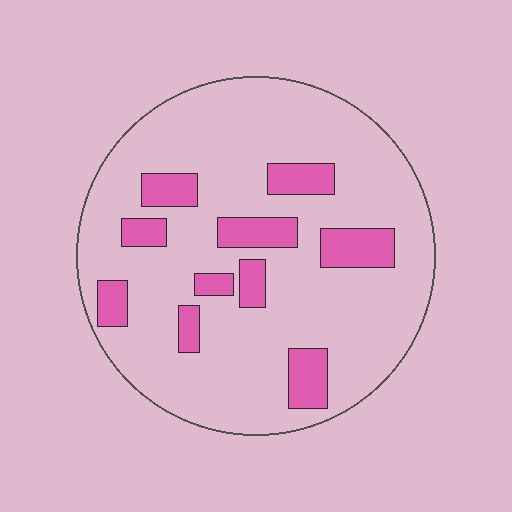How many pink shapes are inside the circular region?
10.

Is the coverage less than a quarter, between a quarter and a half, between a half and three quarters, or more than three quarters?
Less than a quarter.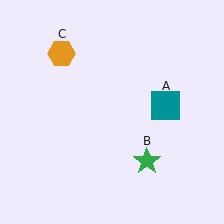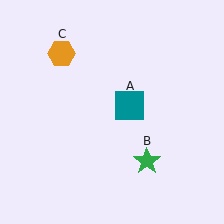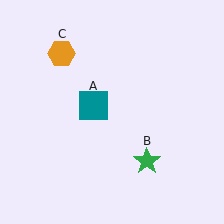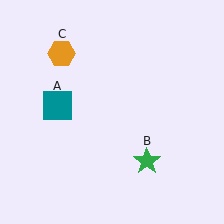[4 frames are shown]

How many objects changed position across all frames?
1 object changed position: teal square (object A).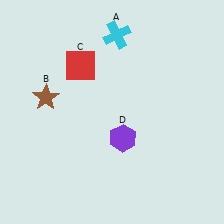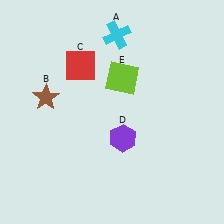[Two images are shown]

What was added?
A lime square (E) was added in Image 2.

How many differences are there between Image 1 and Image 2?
There is 1 difference between the two images.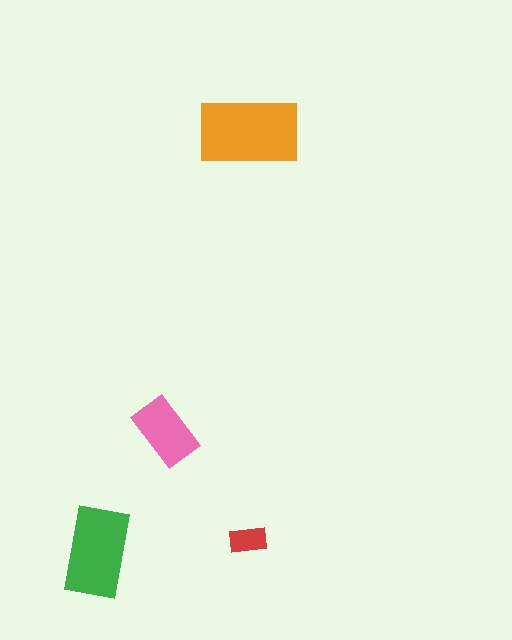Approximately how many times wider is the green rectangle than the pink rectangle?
About 1.5 times wider.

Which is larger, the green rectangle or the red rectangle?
The green one.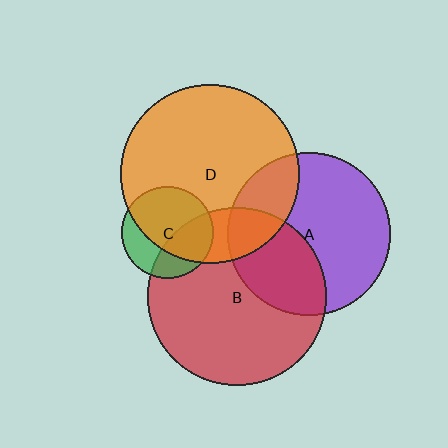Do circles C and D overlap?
Yes.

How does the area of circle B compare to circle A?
Approximately 1.2 times.